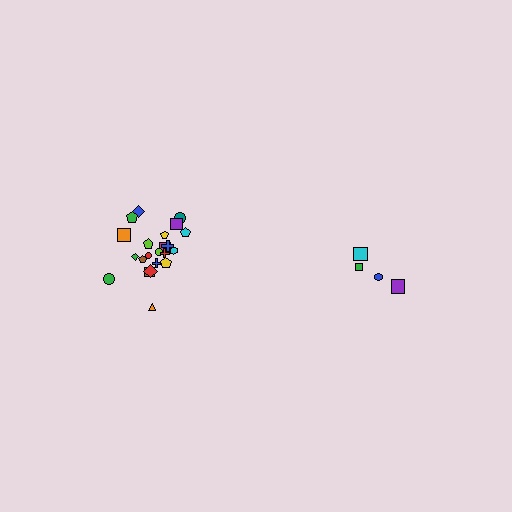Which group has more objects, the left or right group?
The left group.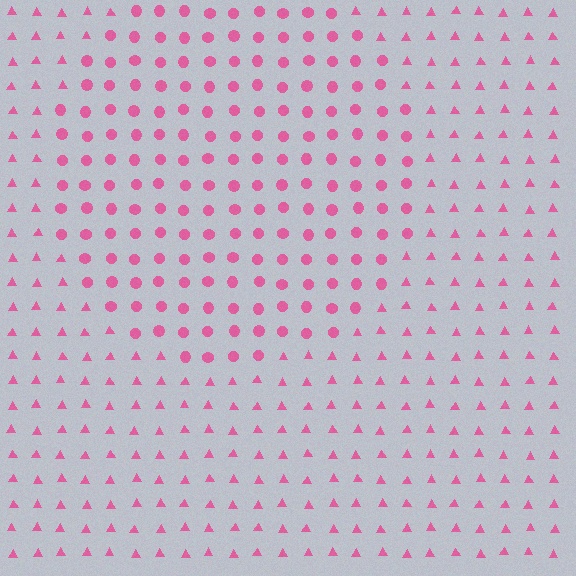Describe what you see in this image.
The image is filled with small pink elements arranged in a uniform grid. A circle-shaped region contains circles, while the surrounding area contains triangles. The boundary is defined purely by the change in element shape.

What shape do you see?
I see a circle.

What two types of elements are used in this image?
The image uses circles inside the circle region and triangles outside it.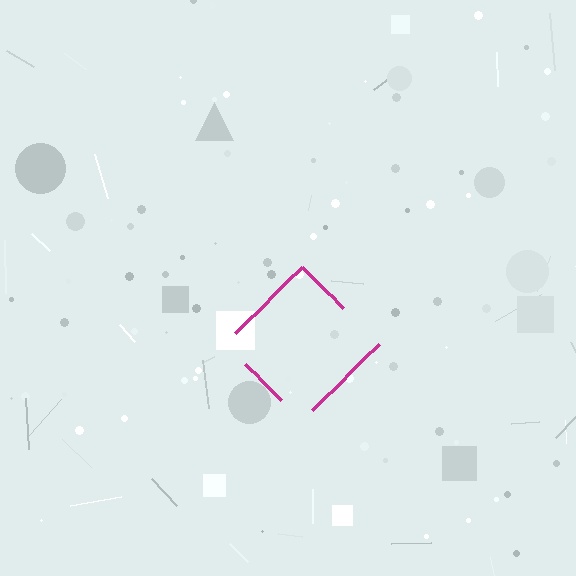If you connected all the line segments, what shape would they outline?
They would outline a diamond.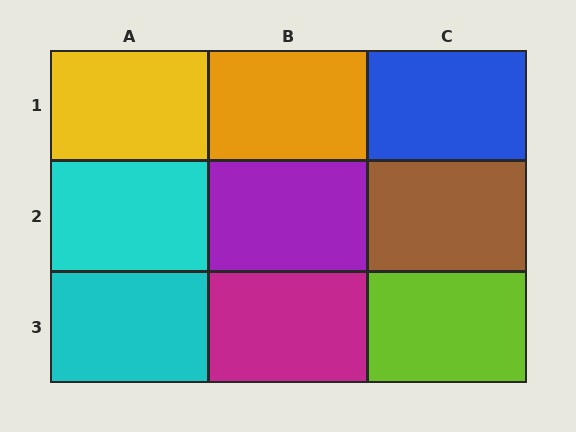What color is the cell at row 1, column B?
Orange.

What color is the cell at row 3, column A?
Cyan.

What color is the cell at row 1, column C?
Blue.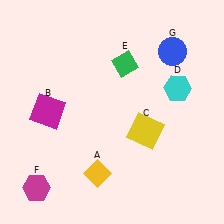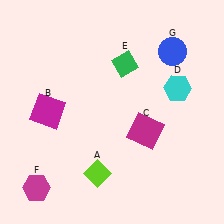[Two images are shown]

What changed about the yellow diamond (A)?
In Image 1, A is yellow. In Image 2, it changed to lime.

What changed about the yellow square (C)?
In Image 1, C is yellow. In Image 2, it changed to magenta.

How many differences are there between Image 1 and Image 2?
There are 2 differences between the two images.